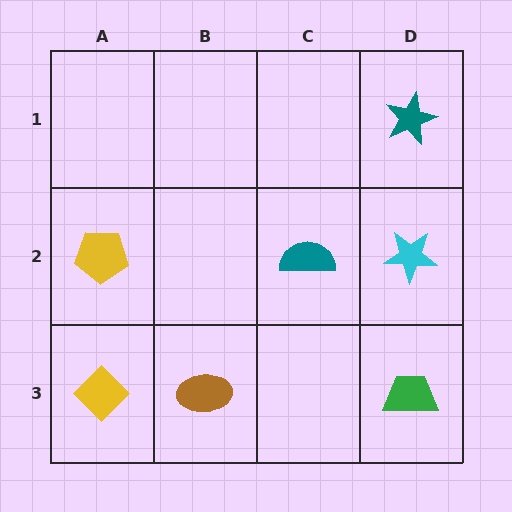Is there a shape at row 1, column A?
No, that cell is empty.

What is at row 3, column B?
A brown ellipse.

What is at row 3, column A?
A yellow diamond.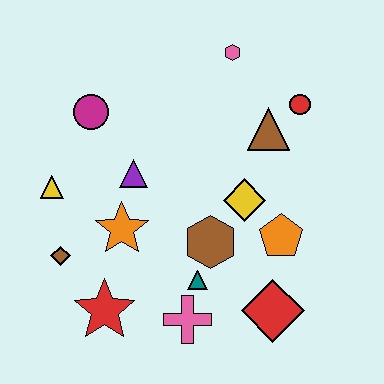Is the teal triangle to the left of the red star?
No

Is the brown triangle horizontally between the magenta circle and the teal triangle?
No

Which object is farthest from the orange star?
The red circle is farthest from the orange star.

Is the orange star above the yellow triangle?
No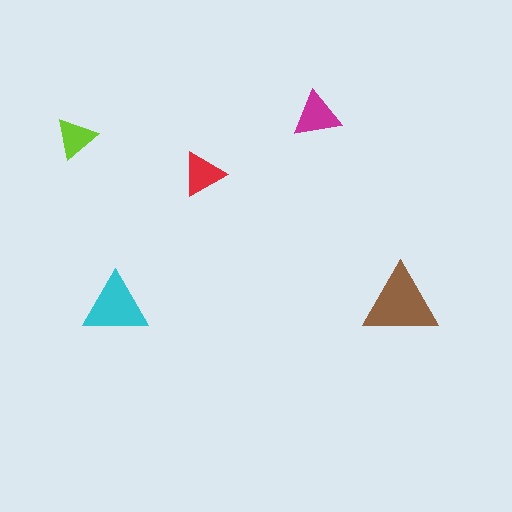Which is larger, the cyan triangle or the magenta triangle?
The cyan one.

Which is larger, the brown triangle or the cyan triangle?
The brown one.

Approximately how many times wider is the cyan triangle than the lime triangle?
About 1.5 times wider.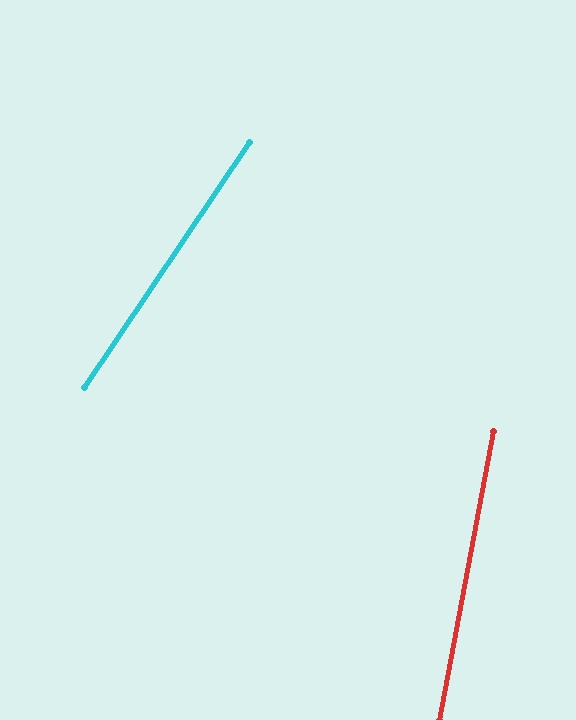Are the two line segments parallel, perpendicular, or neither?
Neither parallel nor perpendicular — they differ by about 23°.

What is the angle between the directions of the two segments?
Approximately 23 degrees.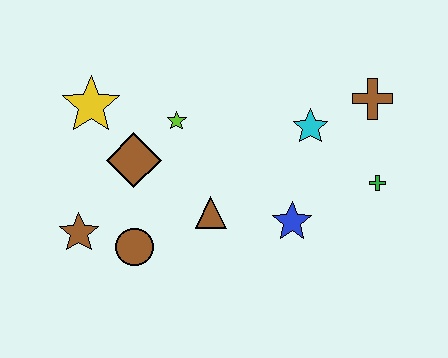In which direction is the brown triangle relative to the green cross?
The brown triangle is to the left of the green cross.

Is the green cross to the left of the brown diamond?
No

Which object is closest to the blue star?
The brown triangle is closest to the blue star.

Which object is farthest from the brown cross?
The brown star is farthest from the brown cross.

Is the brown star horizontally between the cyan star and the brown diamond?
No